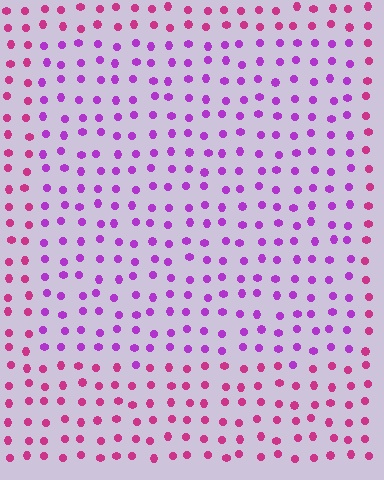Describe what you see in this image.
The image is filled with small magenta elements in a uniform arrangement. A rectangle-shaped region is visible where the elements are tinted to a slightly different hue, forming a subtle color boundary.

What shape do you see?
I see a rectangle.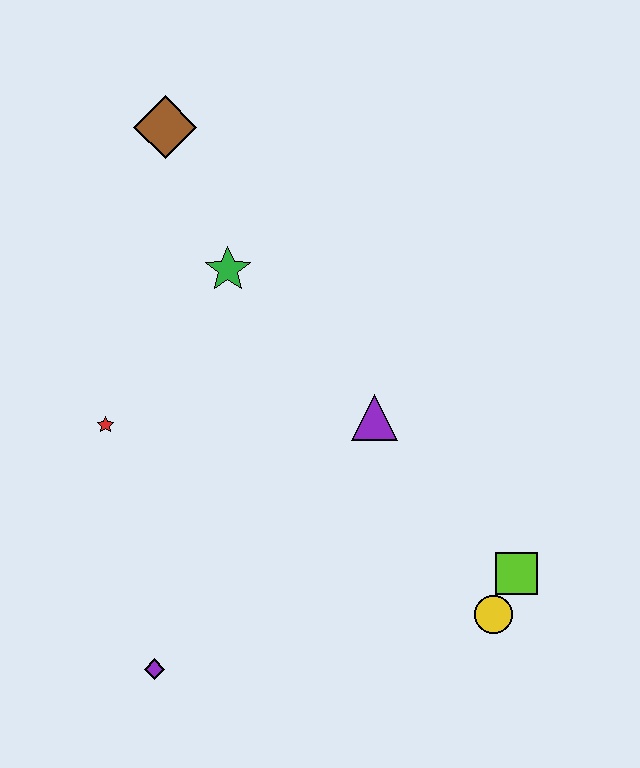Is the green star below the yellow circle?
No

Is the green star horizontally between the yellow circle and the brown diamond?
Yes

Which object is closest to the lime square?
The yellow circle is closest to the lime square.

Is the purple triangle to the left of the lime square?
Yes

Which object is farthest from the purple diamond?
The brown diamond is farthest from the purple diamond.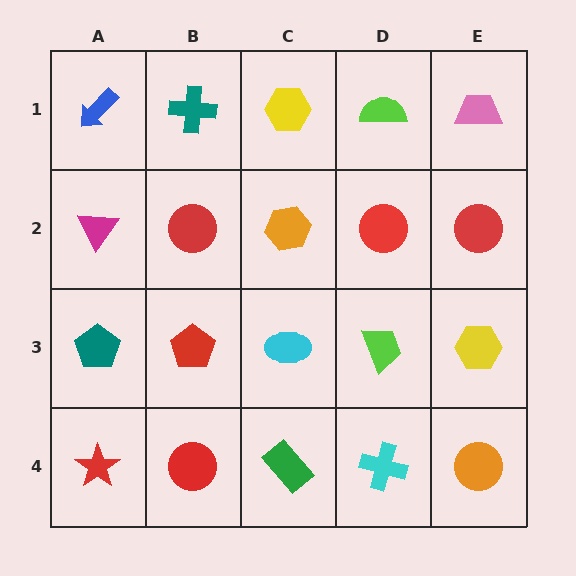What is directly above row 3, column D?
A red circle.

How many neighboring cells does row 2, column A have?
3.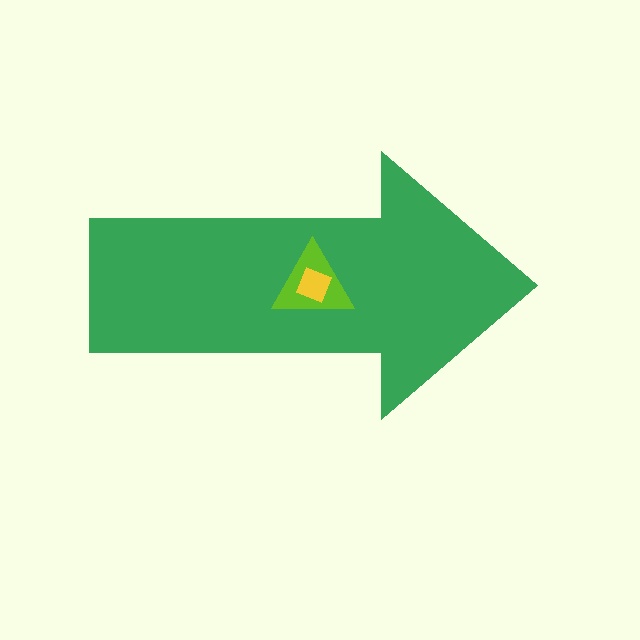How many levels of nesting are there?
3.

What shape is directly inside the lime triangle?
The yellow square.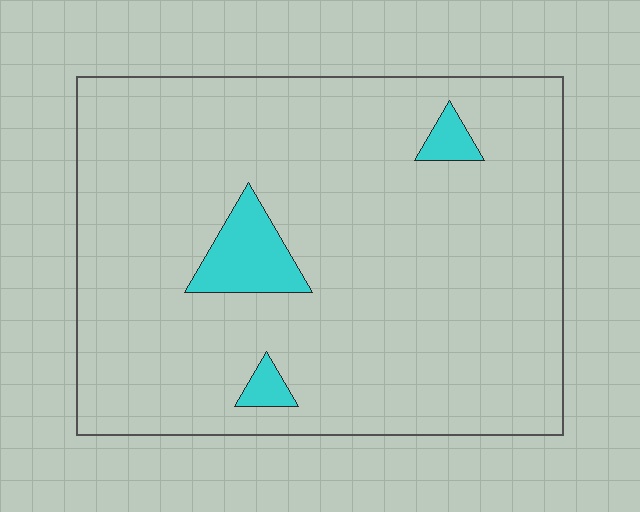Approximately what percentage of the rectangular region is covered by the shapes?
Approximately 5%.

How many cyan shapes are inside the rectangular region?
3.